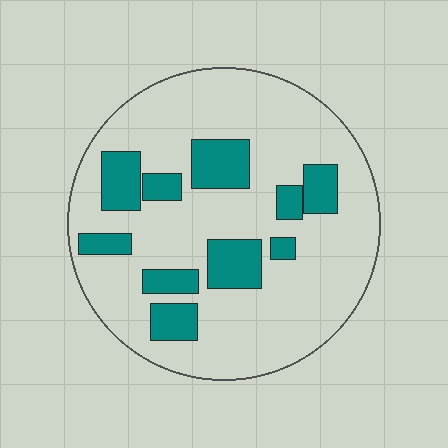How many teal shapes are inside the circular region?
10.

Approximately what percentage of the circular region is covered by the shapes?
Approximately 20%.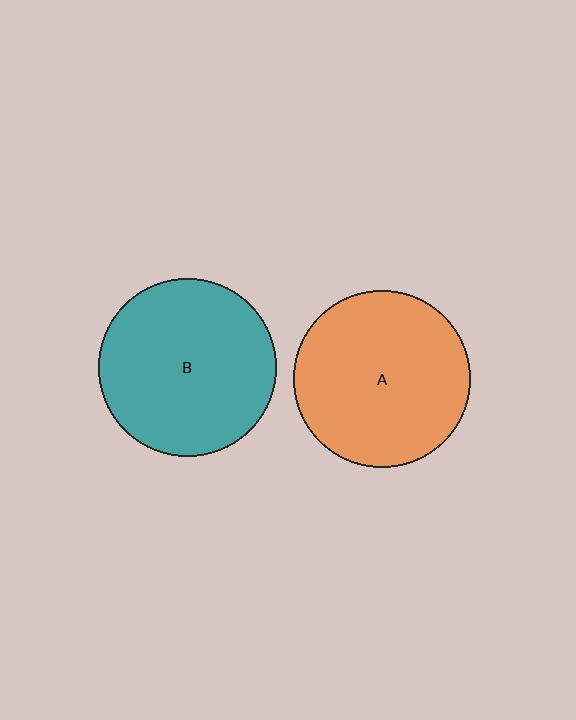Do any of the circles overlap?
No, none of the circles overlap.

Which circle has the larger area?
Circle B (teal).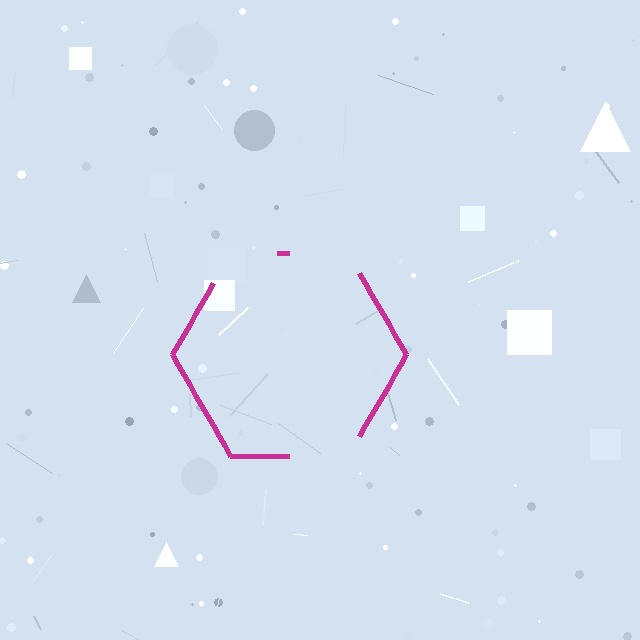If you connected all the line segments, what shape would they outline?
They would outline a hexagon.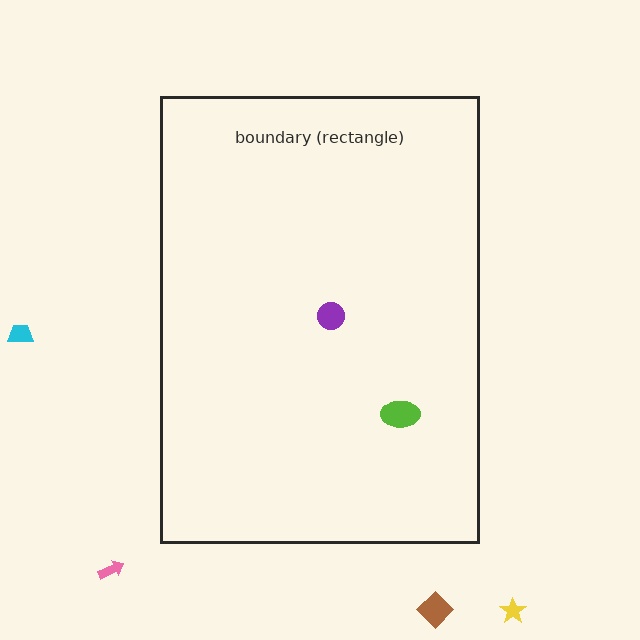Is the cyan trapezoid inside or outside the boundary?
Outside.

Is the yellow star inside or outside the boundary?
Outside.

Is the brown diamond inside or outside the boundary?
Outside.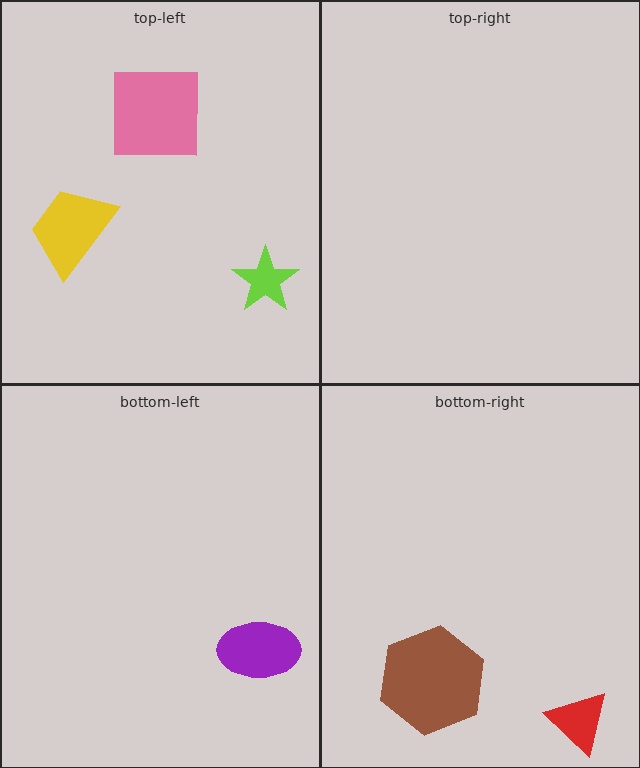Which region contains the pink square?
The top-left region.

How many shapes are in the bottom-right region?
2.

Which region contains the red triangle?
The bottom-right region.